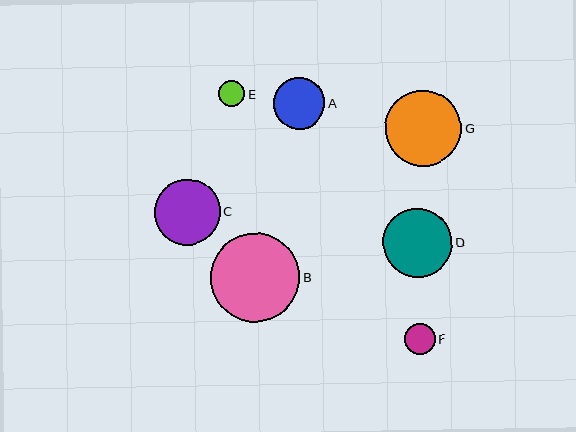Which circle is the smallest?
Circle E is the smallest with a size of approximately 27 pixels.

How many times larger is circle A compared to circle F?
Circle A is approximately 1.7 times the size of circle F.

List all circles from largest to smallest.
From largest to smallest: B, G, D, C, A, F, E.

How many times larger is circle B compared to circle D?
Circle B is approximately 1.3 times the size of circle D.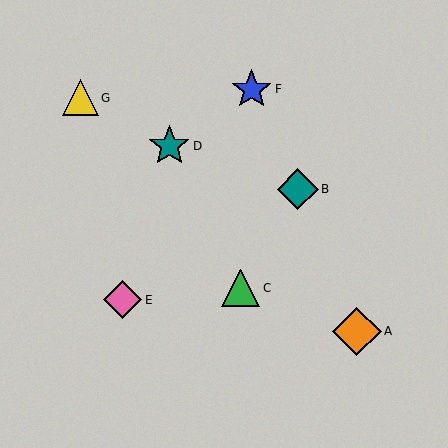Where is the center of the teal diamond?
The center of the teal diamond is at (298, 189).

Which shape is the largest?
The orange diamond (labeled A) is the largest.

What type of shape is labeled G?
Shape G is a yellow triangle.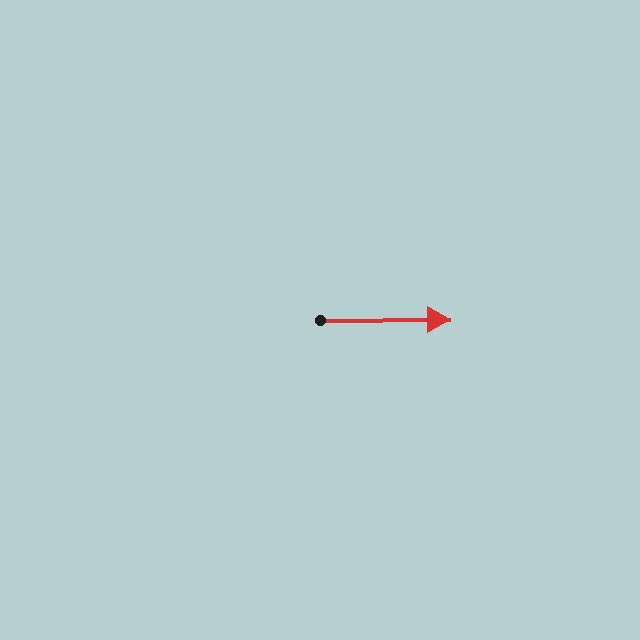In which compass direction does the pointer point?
East.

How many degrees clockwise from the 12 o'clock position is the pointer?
Approximately 90 degrees.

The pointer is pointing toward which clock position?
Roughly 3 o'clock.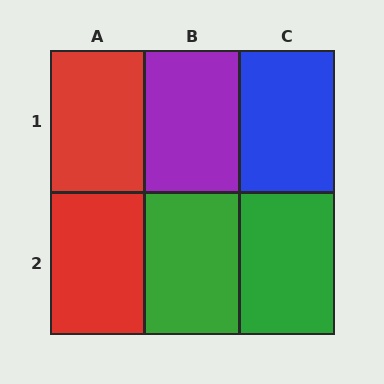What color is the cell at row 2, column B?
Green.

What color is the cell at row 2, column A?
Red.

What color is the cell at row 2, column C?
Green.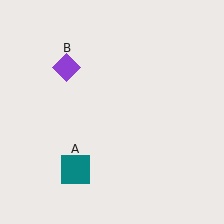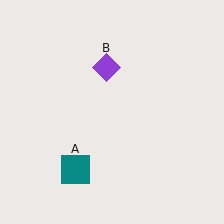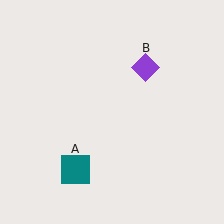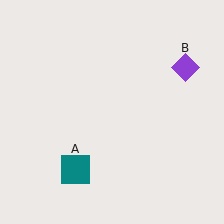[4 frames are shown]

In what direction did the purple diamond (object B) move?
The purple diamond (object B) moved right.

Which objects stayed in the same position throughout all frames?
Teal square (object A) remained stationary.